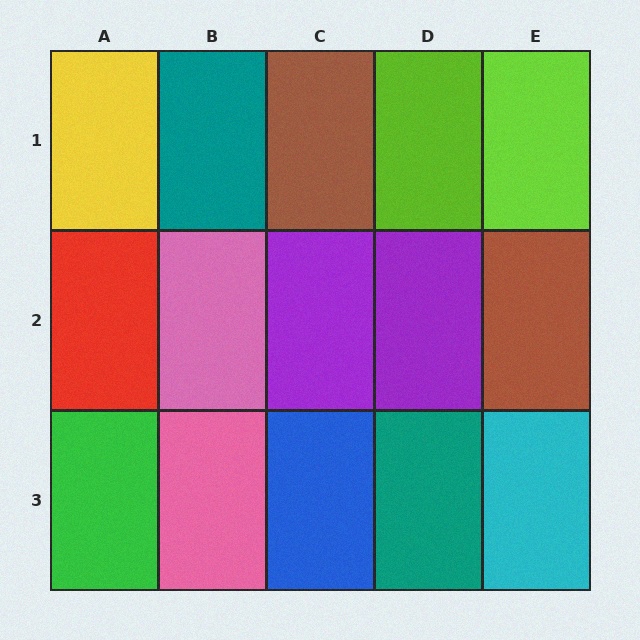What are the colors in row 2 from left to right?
Red, pink, purple, purple, brown.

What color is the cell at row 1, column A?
Yellow.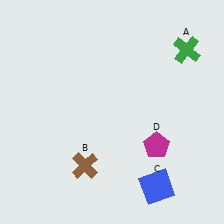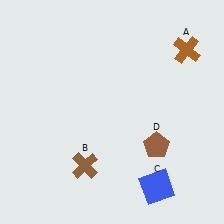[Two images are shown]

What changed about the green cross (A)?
In Image 1, A is green. In Image 2, it changed to brown.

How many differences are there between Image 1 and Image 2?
There are 2 differences between the two images.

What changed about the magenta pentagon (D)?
In Image 1, D is magenta. In Image 2, it changed to brown.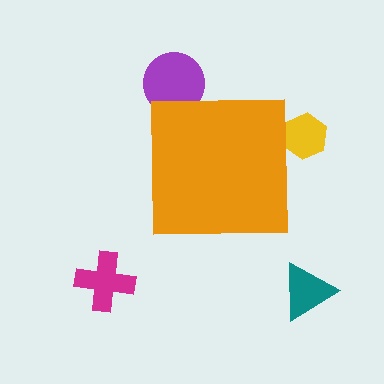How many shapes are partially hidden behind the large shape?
2 shapes are partially hidden.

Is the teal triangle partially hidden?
No, the teal triangle is fully visible.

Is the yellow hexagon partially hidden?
Yes, the yellow hexagon is partially hidden behind the orange square.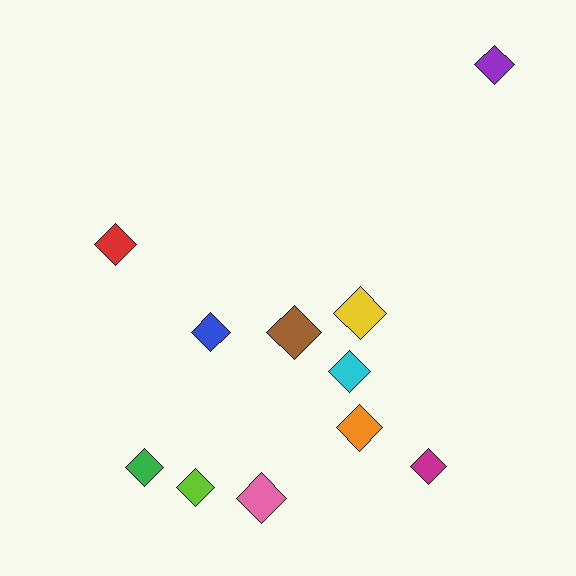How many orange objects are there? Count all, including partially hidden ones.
There is 1 orange object.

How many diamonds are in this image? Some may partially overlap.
There are 11 diamonds.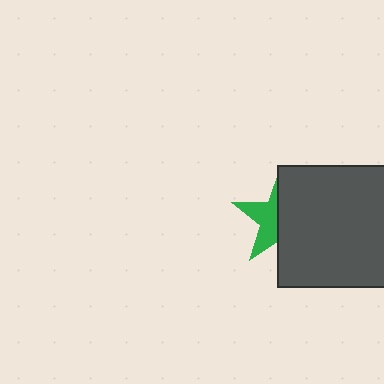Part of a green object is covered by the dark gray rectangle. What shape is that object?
It is a star.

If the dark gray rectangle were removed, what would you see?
You would see the complete green star.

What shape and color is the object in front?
The object in front is a dark gray rectangle.